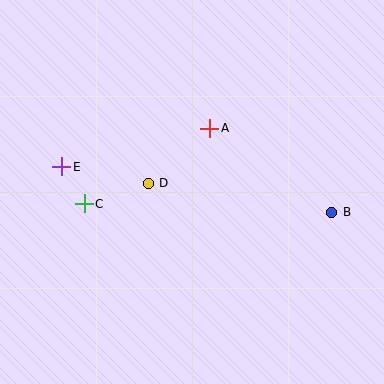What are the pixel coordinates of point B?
Point B is at (332, 212).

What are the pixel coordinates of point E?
Point E is at (62, 167).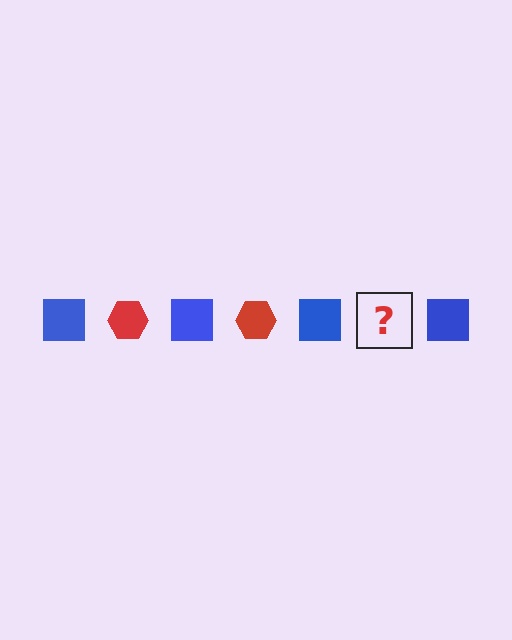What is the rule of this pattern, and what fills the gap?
The rule is that the pattern alternates between blue square and red hexagon. The gap should be filled with a red hexagon.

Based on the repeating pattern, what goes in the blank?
The blank should be a red hexagon.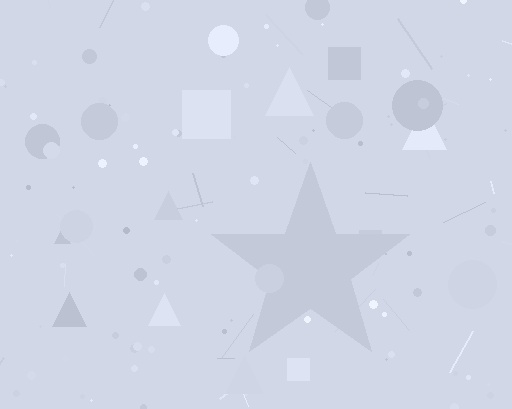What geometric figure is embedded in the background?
A star is embedded in the background.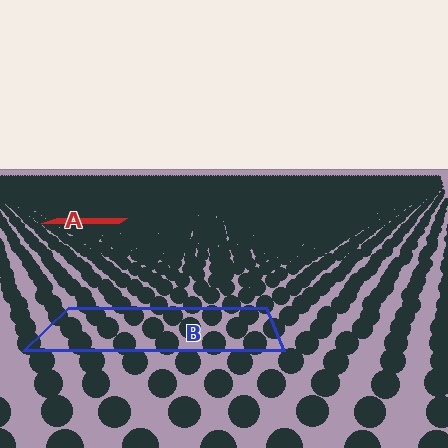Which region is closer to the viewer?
Region B is closer. The texture elements there are larger and more spread out.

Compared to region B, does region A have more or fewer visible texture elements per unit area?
Region A has more texture elements per unit area — they are packed more densely because it is farther away.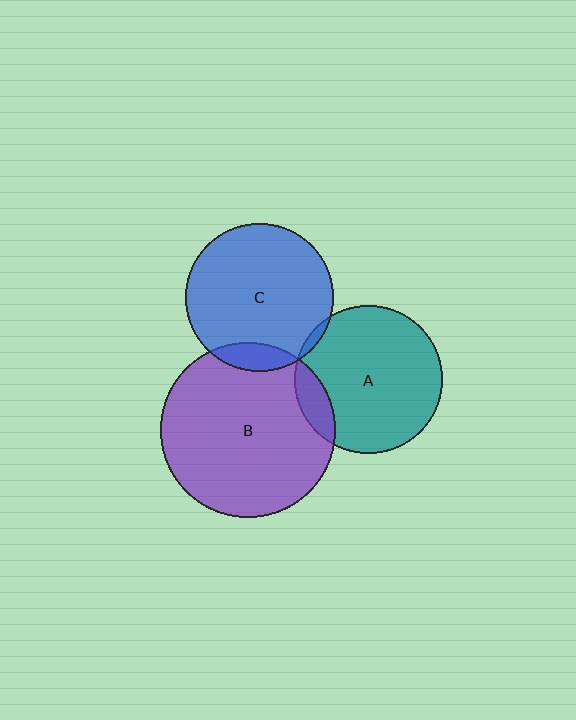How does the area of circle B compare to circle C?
Approximately 1.4 times.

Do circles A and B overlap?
Yes.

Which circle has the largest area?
Circle B (purple).